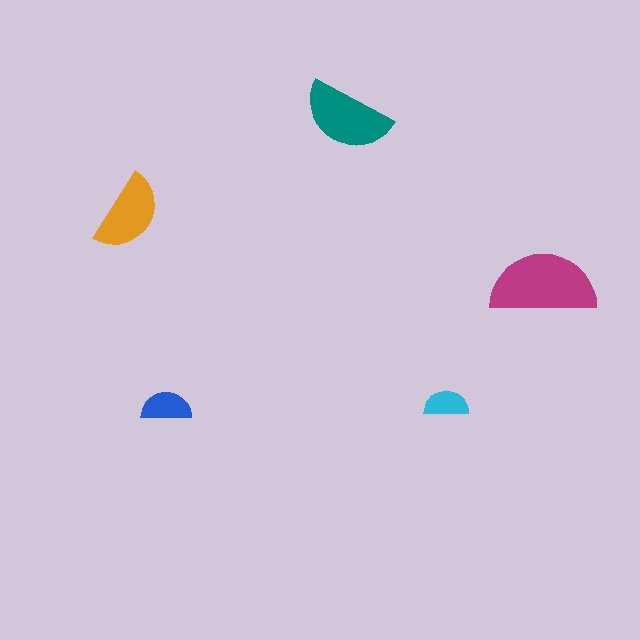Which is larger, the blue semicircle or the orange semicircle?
The orange one.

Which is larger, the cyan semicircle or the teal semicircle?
The teal one.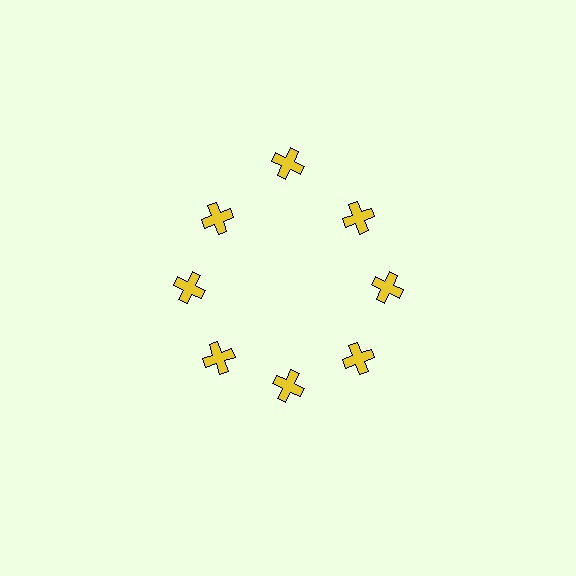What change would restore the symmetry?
The symmetry would be restored by moving it inward, back onto the ring so that all 8 crosses sit at equal angles and equal distance from the center.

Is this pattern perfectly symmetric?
No. The 8 yellow crosses are arranged in a ring, but one element near the 12 o'clock position is pushed outward from the center, breaking the 8-fold rotational symmetry.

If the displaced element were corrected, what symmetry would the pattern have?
It would have 8-fold rotational symmetry — the pattern would map onto itself every 45 degrees.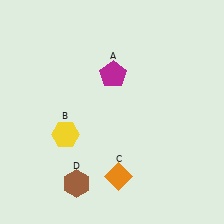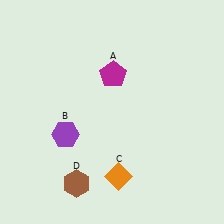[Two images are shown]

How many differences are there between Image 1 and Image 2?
There is 1 difference between the two images.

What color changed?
The hexagon (B) changed from yellow in Image 1 to purple in Image 2.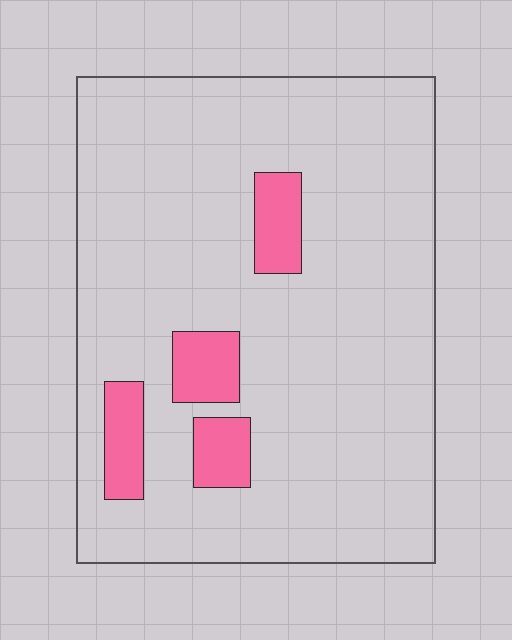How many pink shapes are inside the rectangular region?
4.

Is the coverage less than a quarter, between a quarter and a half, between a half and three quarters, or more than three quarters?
Less than a quarter.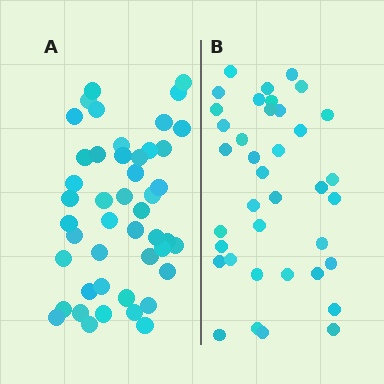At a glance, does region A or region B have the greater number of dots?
Region A (the left region) has more dots.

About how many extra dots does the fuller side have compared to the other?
Region A has roughly 8 or so more dots than region B.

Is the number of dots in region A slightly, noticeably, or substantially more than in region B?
Region A has only slightly more — the two regions are fairly close. The ratio is roughly 1.2 to 1.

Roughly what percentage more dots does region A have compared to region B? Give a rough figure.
About 20% more.